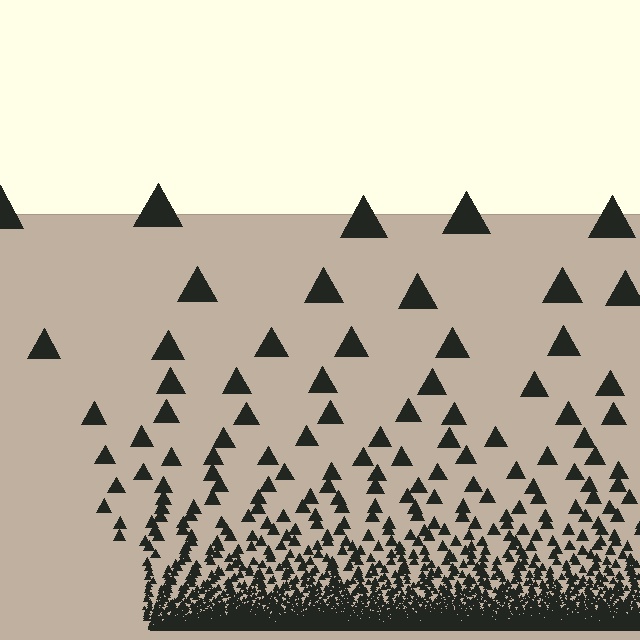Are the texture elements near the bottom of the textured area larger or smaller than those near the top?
Smaller. The gradient is inverted — elements near the bottom are smaller and denser.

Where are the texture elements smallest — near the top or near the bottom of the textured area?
Near the bottom.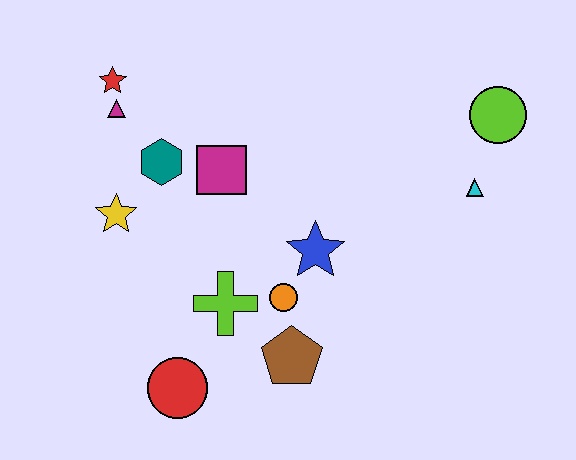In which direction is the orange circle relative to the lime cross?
The orange circle is to the right of the lime cross.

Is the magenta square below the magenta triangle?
Yes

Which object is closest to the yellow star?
The teal hexagon is closest to the yellow star.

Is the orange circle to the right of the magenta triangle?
Yes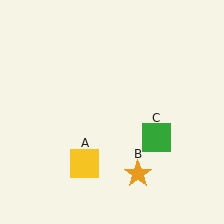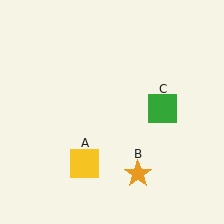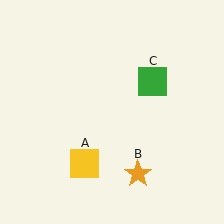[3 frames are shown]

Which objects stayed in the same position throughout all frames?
Yellow square (object A) and orange star (object B) remained stationary.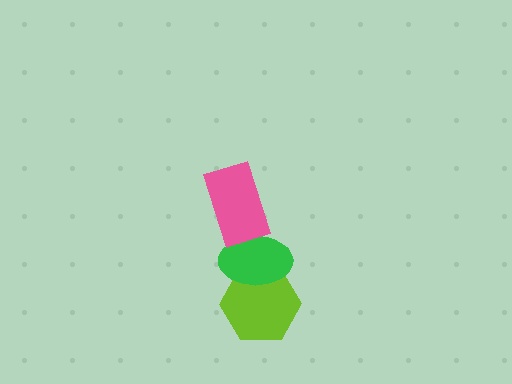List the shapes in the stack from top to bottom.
From top to bottom: the pink rectangle, the green ellipse, the lime hexagon.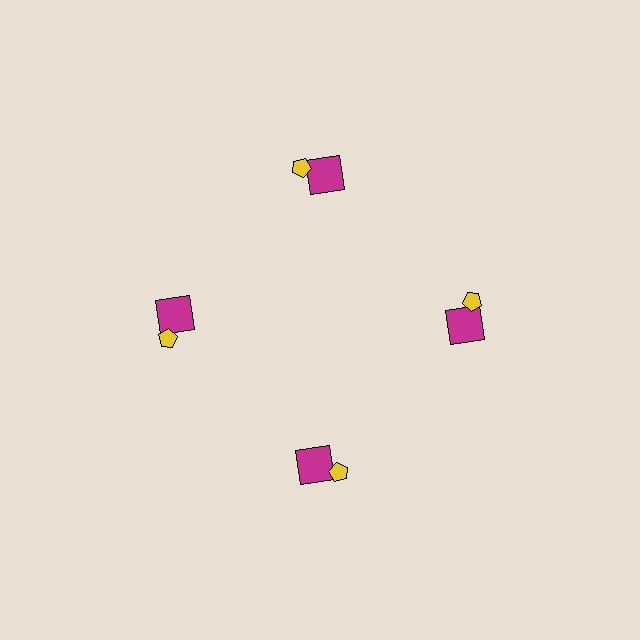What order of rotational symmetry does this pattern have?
This pattern has 4-fold rotational symmetry.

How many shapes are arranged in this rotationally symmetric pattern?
There are 8 shapes, arranged in 4 groups of 2.